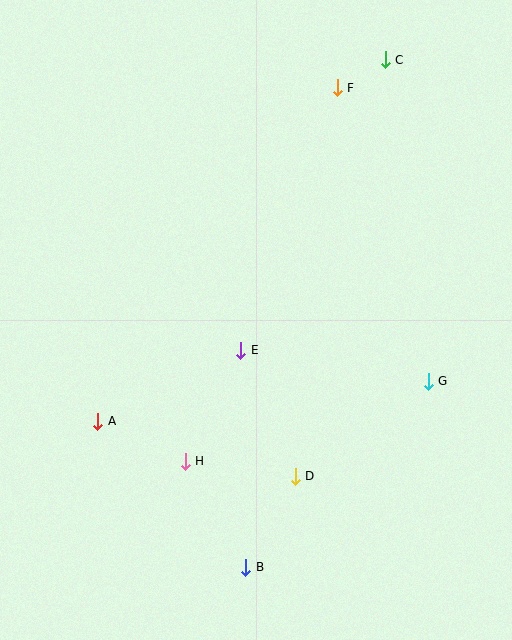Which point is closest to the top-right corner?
Point C is closest to the top-right corner.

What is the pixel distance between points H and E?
The distance between H and E is 124 pixels.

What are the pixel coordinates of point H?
Point H is at (185, 461).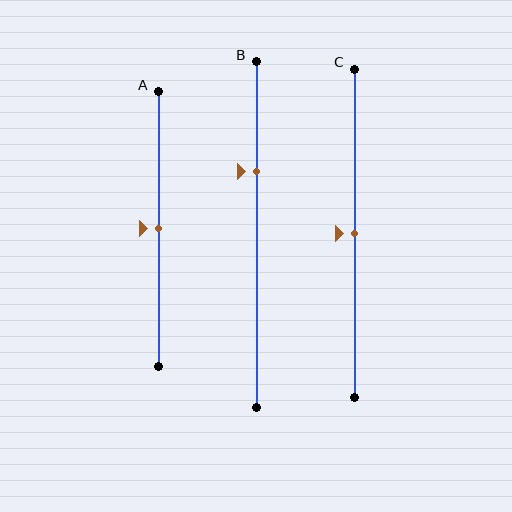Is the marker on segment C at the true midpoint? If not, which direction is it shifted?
Yes, the marker on segment C is at the true midpoint.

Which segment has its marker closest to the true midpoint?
Segment A has its marker closest to the true midpoint.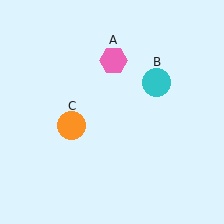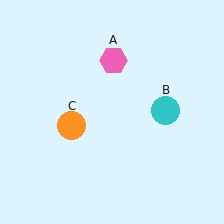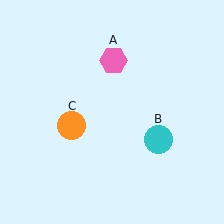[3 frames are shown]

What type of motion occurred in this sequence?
The cyan circle (object B) rotated clockwise around the center of the scene.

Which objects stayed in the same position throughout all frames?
Pink hexagon (object A) and orange circle (object C) remained stationary.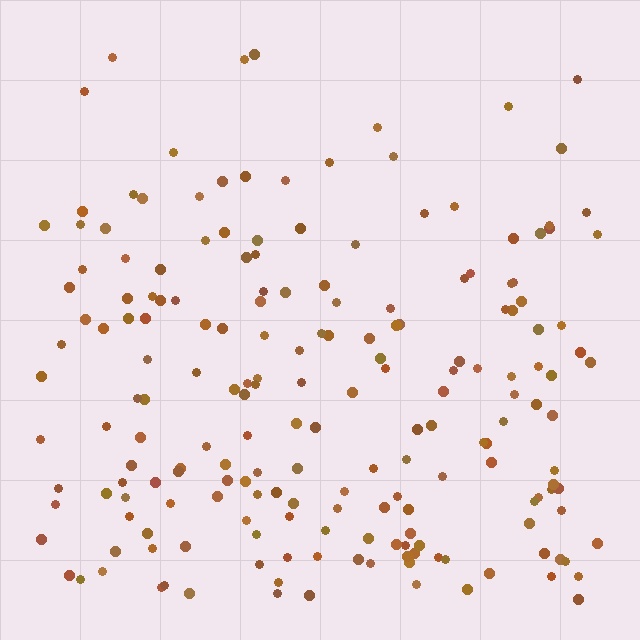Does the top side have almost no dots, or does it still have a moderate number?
Still a moderate number, just noticeably fewer than the bottom.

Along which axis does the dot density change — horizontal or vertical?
Vertical.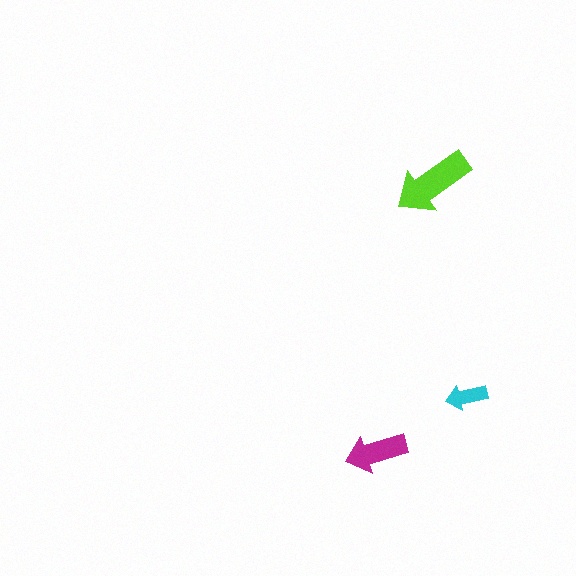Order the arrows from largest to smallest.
the lime one, the magenta one, the cyan one.